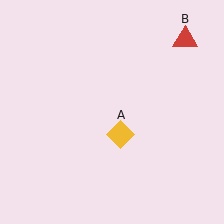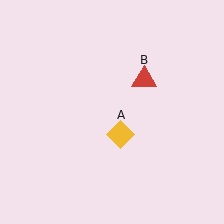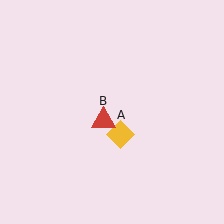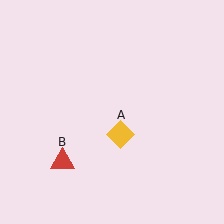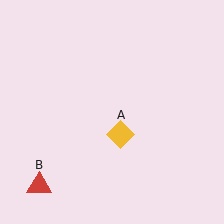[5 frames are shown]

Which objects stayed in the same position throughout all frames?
Yellow diamond (object A) remained stationary.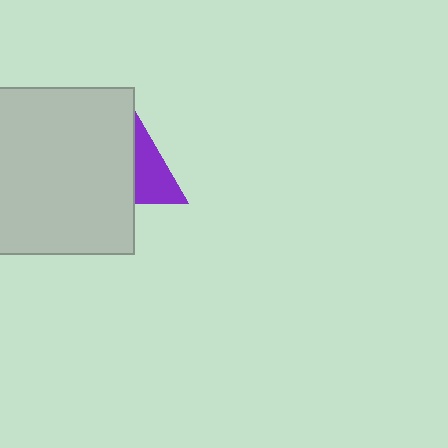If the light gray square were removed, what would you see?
You would see the complete purple triangle.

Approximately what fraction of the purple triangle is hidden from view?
Roughly 54% of the purple triangle is hidden behind the light gray square.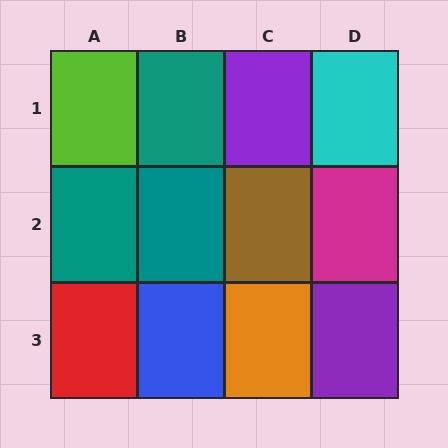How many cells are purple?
2 cells are purple.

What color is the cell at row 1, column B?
Teal.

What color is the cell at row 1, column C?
Purple.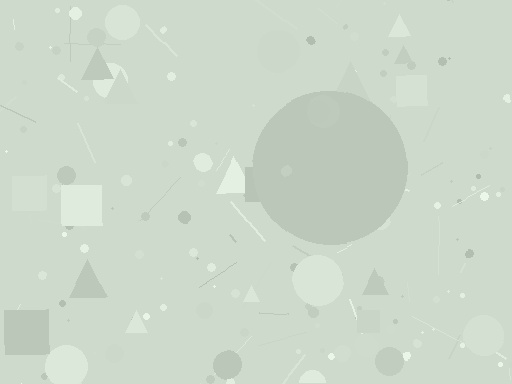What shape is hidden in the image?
A circle is hidden in the image.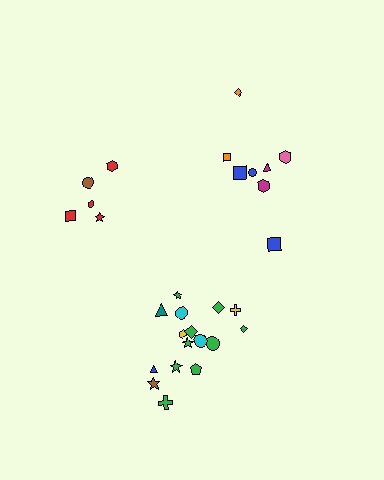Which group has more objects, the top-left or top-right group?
The top-right group.